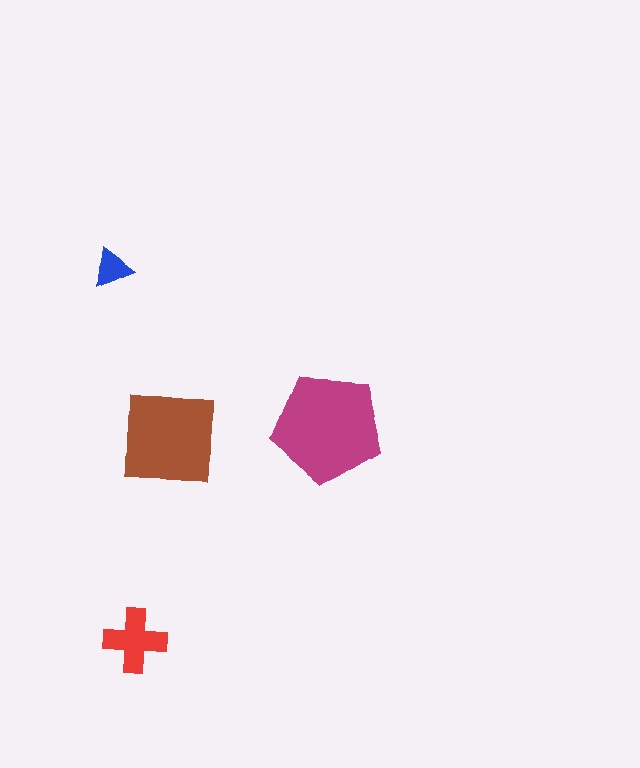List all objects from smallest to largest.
The blue triangle, the red cross, the brown square, the magenta pentagon.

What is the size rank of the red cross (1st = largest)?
3rd.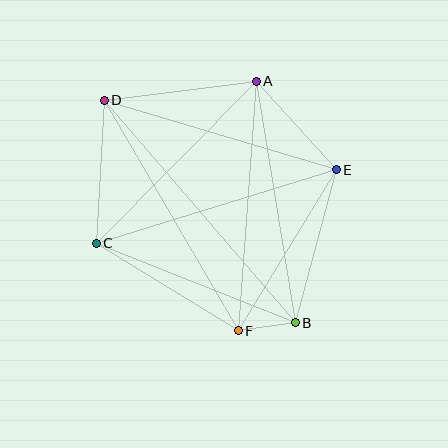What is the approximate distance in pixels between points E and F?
The distance between E and F is approximately 189 pixels.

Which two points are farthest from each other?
Points B and D are farthest from each other.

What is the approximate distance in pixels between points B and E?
The distance between B and E is approximately 159 pixels.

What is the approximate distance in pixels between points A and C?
The distance between A and C is approximately 228 pixels.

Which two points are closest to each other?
Points B and F are closest to each other.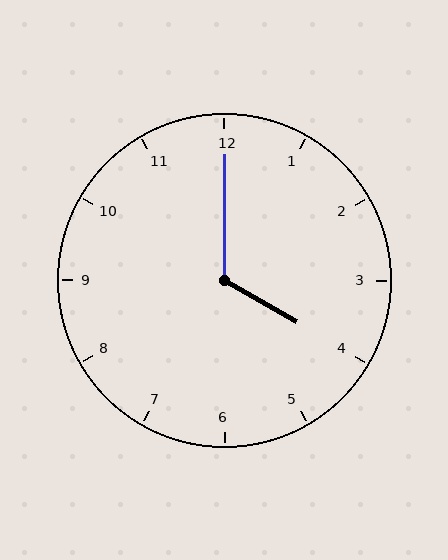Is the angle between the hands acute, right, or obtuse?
It is obtuse.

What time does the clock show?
4:00.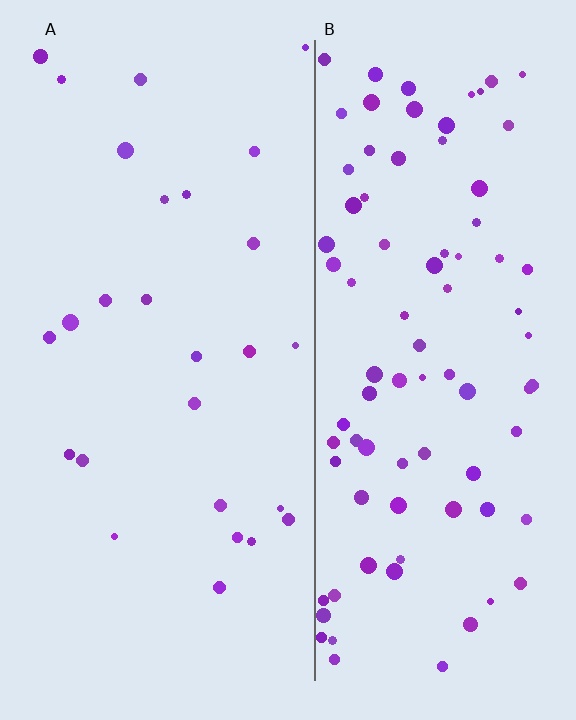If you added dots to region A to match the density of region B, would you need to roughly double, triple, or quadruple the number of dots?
Approximately triple.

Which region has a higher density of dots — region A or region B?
B (the right).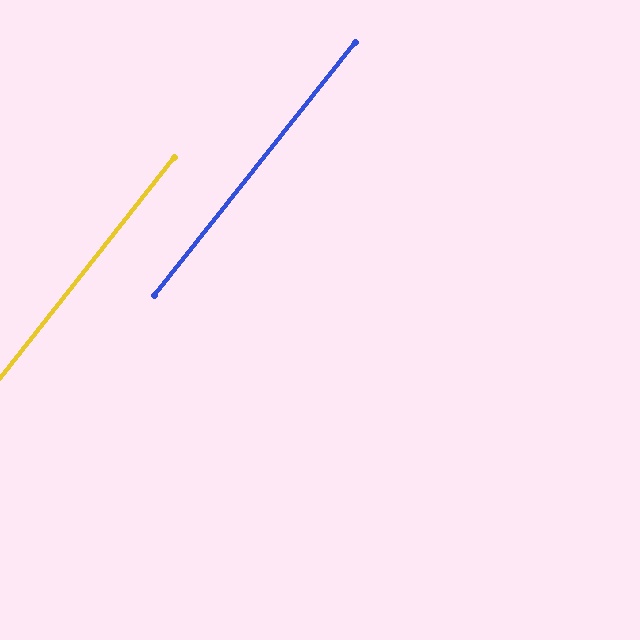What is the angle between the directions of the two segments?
Approximately 0 degrees.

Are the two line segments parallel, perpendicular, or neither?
Parallel — their directions differ by only 0.0°.